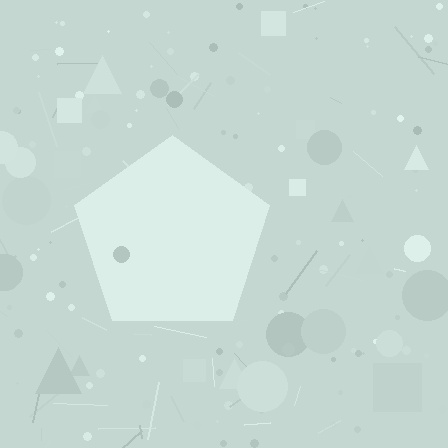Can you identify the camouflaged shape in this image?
The camouflaged shape is a pentagon.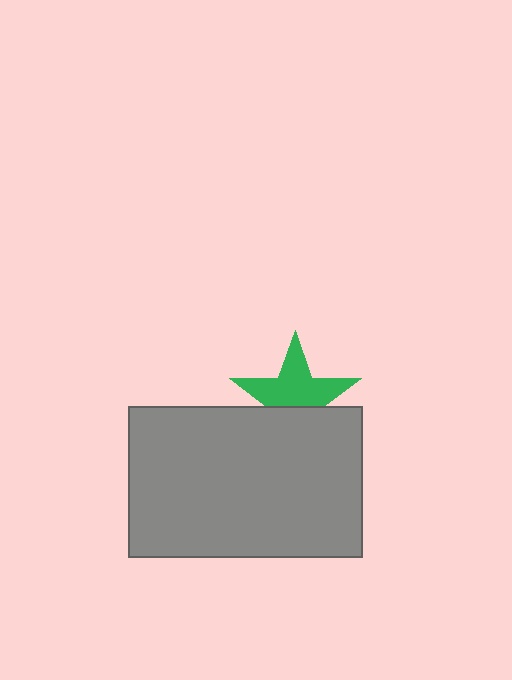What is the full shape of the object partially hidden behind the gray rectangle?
The partially hidden object is a green star.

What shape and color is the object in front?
The object in front is a gray rectangle.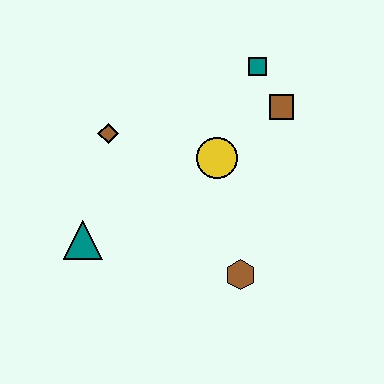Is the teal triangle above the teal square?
No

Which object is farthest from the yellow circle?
The teal triangle is farthest from the yellow circle.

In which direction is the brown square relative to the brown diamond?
The brown square is to the right of the brown diamond.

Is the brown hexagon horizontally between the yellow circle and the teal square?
Yes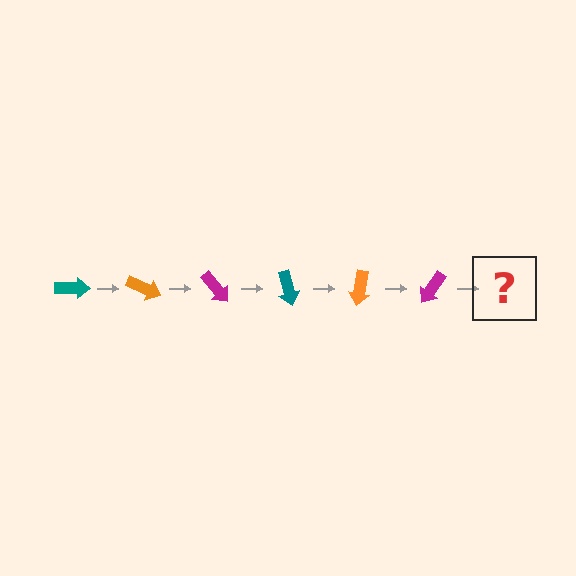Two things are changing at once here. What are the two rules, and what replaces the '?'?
The two rules are that it rotates 25 degrees each step and the color cycles through teal, orange, and magenta. The '?' should be a teal arrow, rotated 150 degrees from the start.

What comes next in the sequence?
The next element should be a teal arrow, rotated 150 degrees from the start.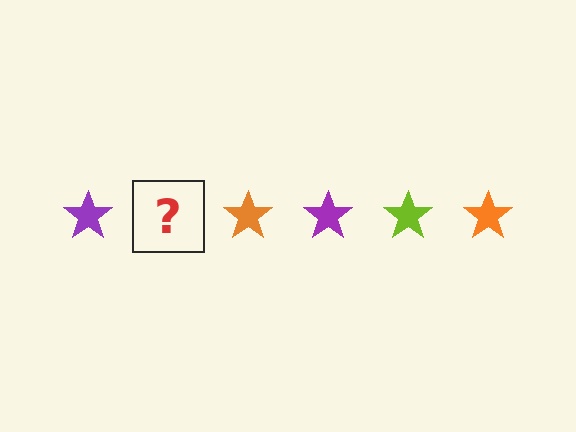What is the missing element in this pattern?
The missing element is a lime star.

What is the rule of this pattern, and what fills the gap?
The rule is that the pattern cycles through purple, lime, orange stars. The gap should be filled with a lime star.